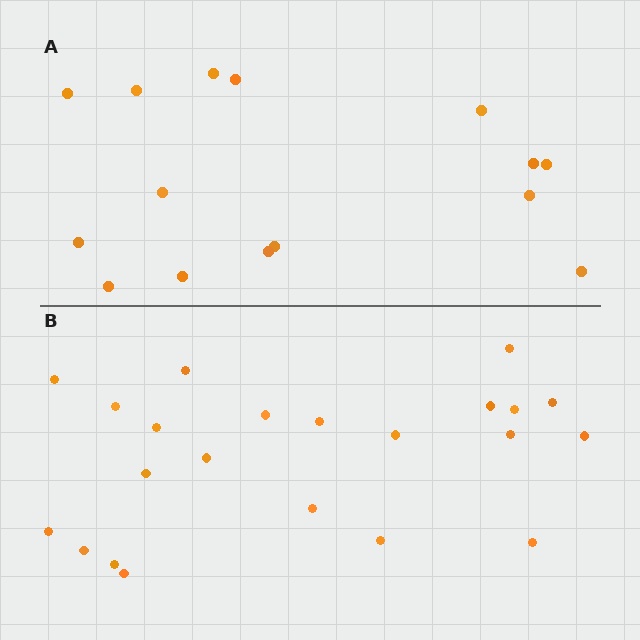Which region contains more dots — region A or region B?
Region B (the bottom region) has more dots.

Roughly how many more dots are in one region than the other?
Region B has roughly 8 or so more dots than region A.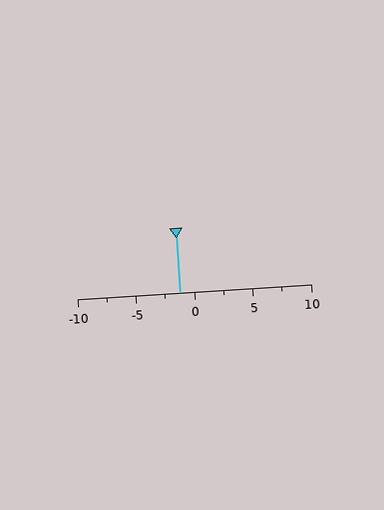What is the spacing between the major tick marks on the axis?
The major ticks are spaced 5 apart.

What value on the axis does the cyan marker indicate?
The marker indicates approximately -1.2.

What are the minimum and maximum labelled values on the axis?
The axis runs from -10 to 10.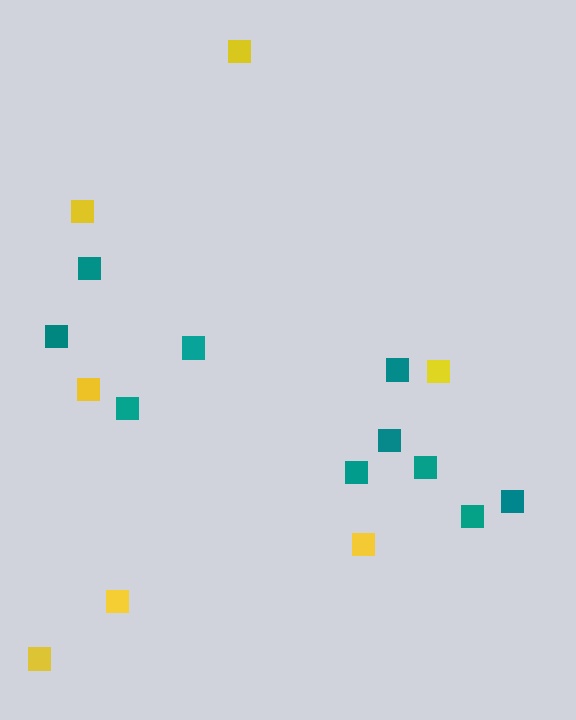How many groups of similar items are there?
There are 2 groups: one group of teal squares (10) and one group of yellow squares (7).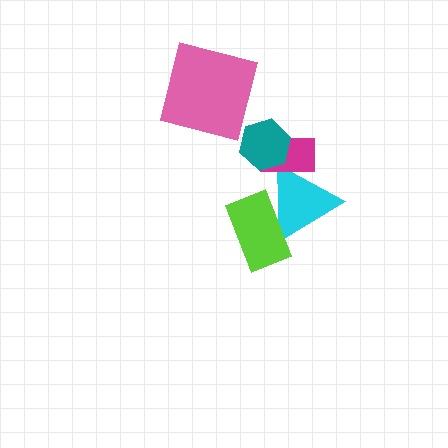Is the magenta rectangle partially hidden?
Yes, it is partially covered by another shape.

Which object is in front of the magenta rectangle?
The teal hexagon is in front of the magenta rectangle.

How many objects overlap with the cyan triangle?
2 objects overlap with the cyan triangle.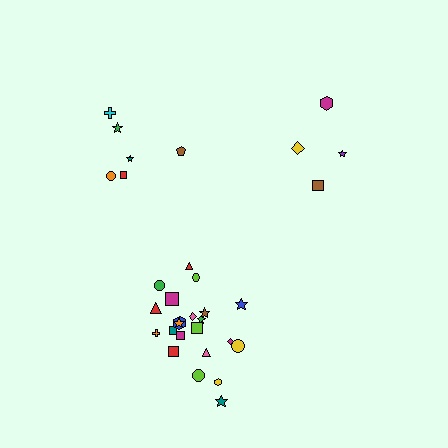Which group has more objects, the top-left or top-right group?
The top-left group.